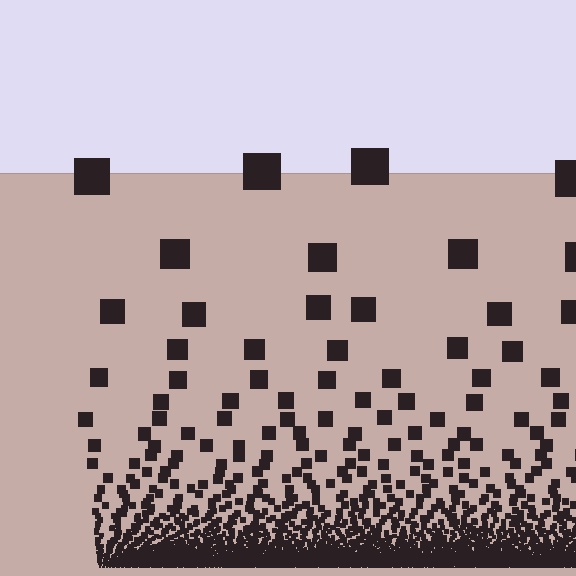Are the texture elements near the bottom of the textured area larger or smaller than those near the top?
Smaller. The gradient is inverted — elements near the bottom are smaller and denser.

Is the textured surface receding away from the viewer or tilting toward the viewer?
The surface appears to tilt toward the viewer. Texture elements get larger and sparser toward the top.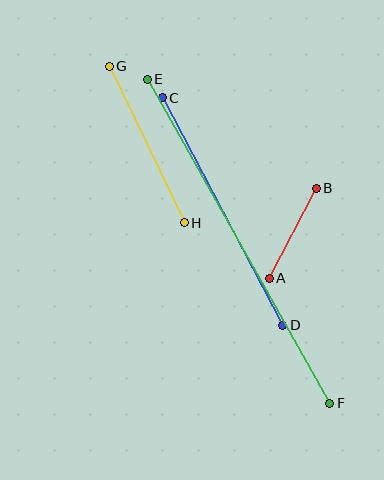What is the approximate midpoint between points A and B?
The midpoint is at approximately (293, 233) pixels.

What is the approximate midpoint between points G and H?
The midpoint is at approximately (147, 144) pixels.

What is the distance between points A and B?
The distance is approximately 101 pixels.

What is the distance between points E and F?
The distance is approximately 372 pixels.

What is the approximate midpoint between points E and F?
The midpoint is at approximately (239, 241) pixels.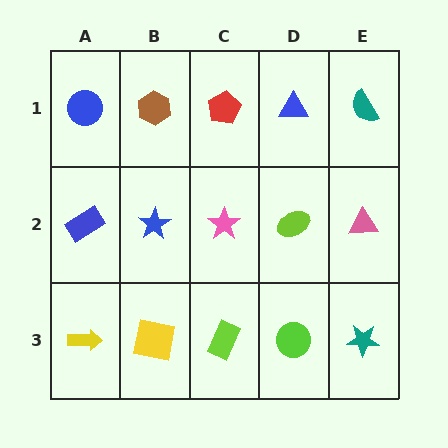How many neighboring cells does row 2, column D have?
4.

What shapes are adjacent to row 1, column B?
A blue star (row 2, column B), a blue circle (row 1, column A), a red pentagon (row 1, column C).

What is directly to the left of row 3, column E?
A lime circle.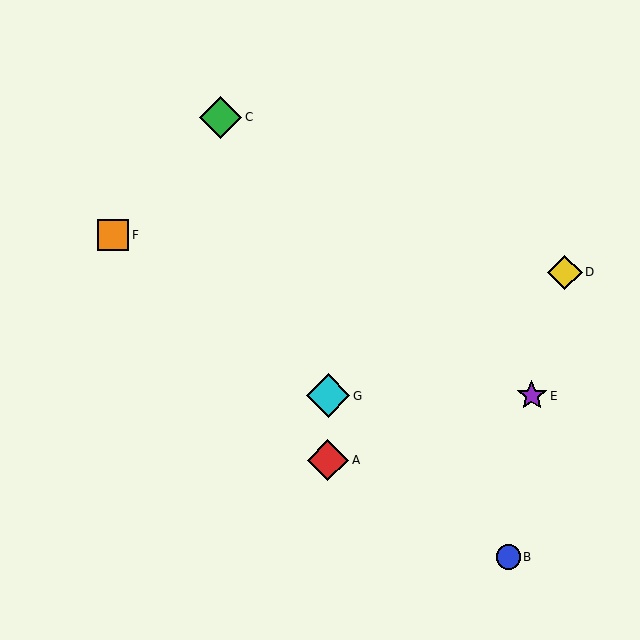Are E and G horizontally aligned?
Yes, both are at y≈396.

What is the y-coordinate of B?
Object B is at y≈557.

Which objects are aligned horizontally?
Objects E, G are aligned horizontally.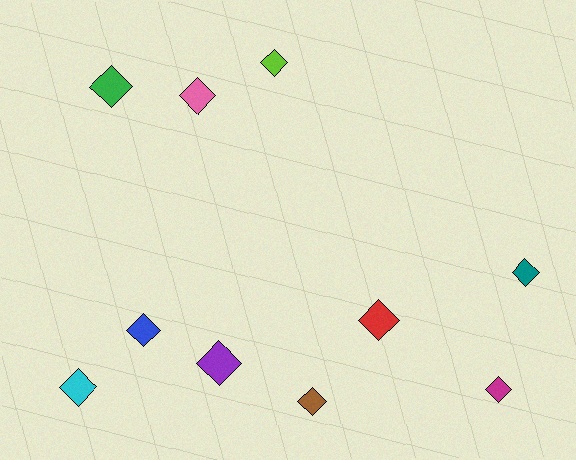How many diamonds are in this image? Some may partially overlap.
There are 10 diamonds.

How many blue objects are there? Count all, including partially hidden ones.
There is 1 blue object.